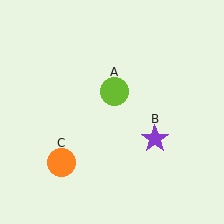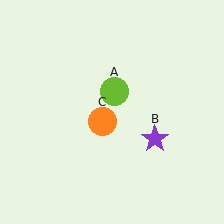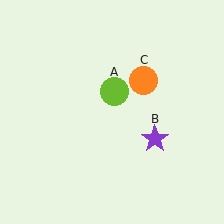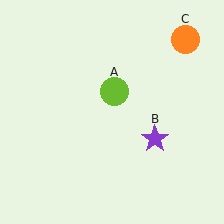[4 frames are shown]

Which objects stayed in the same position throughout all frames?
Lime circle (object A) and purple star (object B) remained stationary.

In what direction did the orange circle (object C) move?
The orange circle (object C) moved up and to the right.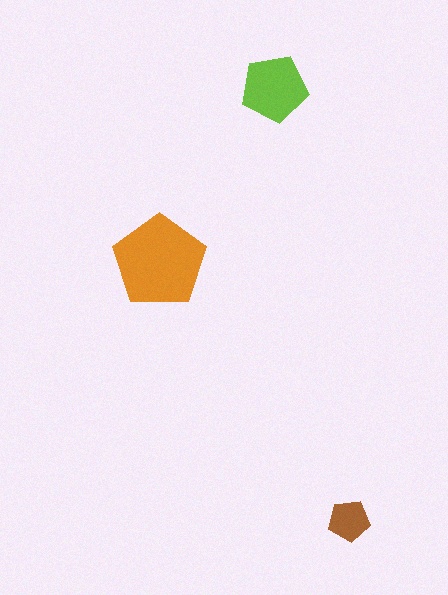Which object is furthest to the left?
The orange pentagon is leftmost.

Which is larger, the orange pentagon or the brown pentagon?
The orange one.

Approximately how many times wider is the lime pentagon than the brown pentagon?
About 1.5 times wider.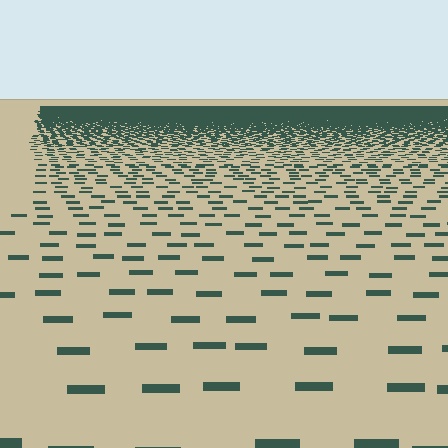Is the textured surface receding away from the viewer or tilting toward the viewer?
The surface is receding away from the viewer. Texture elements get smaller and denser toward the top.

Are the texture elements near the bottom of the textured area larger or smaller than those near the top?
Larger. Near the bottom, elements are closer to the viewer and appear at a bigger on-screen size.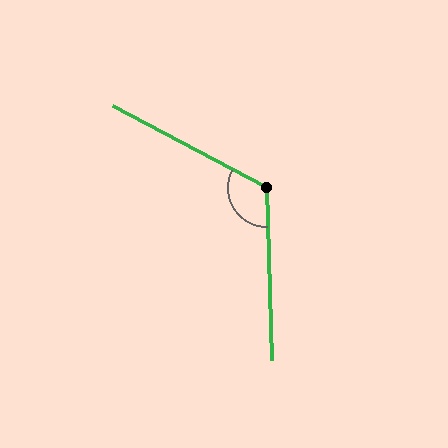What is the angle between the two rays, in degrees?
Approximately 120 degrees.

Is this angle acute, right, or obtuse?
It is obtuse.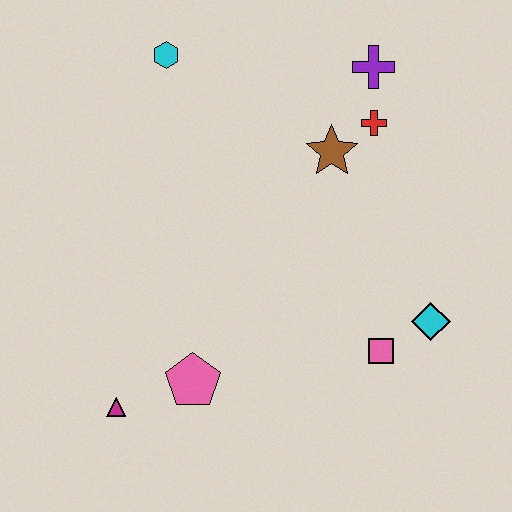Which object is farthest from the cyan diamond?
The cyan hexagon is farthest from the cyan diamond.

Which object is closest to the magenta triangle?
The pink pentagon is closest to the magenta triangle.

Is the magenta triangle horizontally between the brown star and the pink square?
No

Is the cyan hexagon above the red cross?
Yes